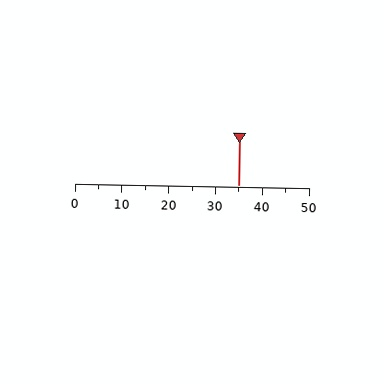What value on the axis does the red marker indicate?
The marker indicates approximately 35.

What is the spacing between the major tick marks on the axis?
The major ticks are spaced 10 apart.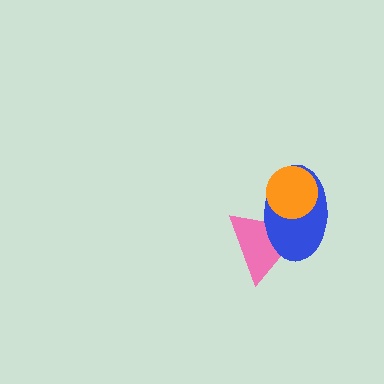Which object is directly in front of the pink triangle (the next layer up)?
The blue ellipse is directly in front of the pink triangle.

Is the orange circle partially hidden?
No, no other shape covers it.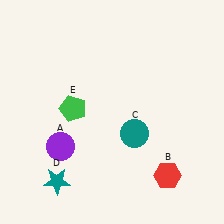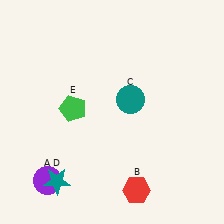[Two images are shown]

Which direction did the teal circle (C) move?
The teal circle (C) moved up.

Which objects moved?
The objects that moved are: the purple circle (A), the red hexagon (B), the teal circle (C).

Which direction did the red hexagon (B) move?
The red hexagon (B) moved left.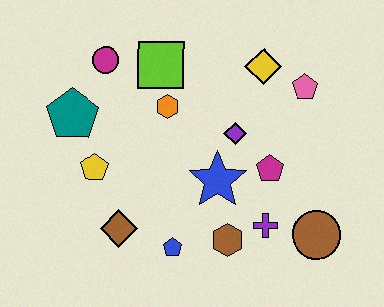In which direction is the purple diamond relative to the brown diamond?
The purple diamond is to the right of the brown diamond.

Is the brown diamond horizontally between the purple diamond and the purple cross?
No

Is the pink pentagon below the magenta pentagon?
No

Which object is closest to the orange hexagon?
The lime square is closest to the orange hexagon.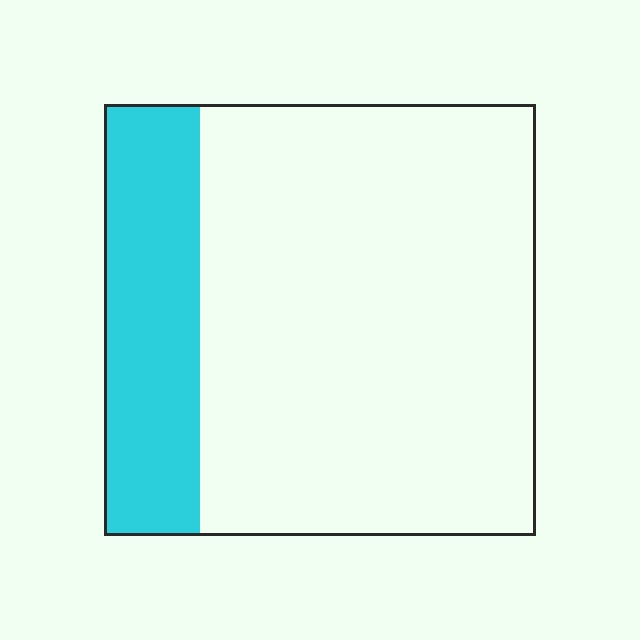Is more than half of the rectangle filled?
No.